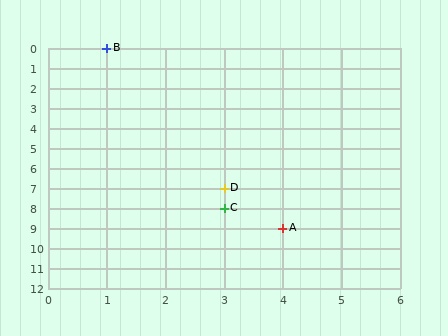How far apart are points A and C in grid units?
Points A and C are 1 column and 1 row apart (about 1.4 grid units diagonally).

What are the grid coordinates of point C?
Point C is at grid coordinates (3, 8).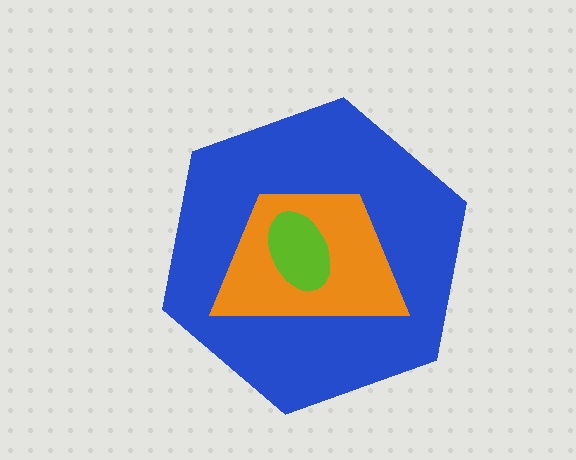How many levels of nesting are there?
3.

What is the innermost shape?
The lime ellipse.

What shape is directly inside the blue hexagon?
The orange trapezoid.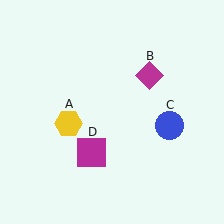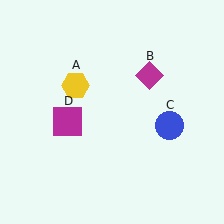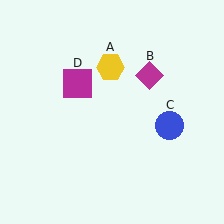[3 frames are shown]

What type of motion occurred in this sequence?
The yellow hexagon (object A), magenta square (object D) rotated clockwise around the center of the scene.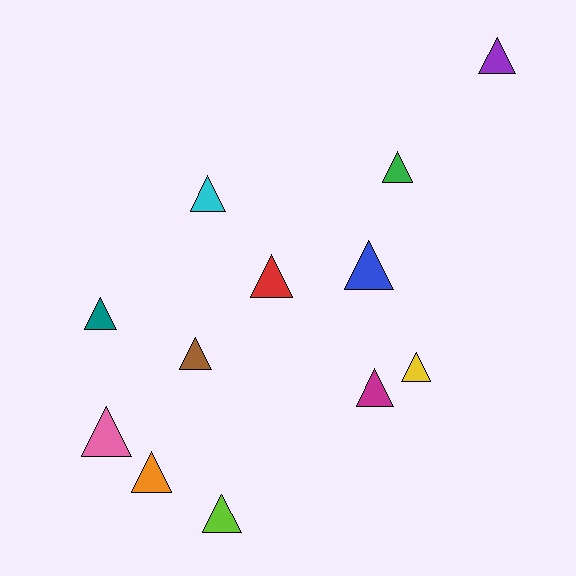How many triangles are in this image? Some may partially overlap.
There are 12 triangles.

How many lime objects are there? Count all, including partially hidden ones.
There is 1 lime object.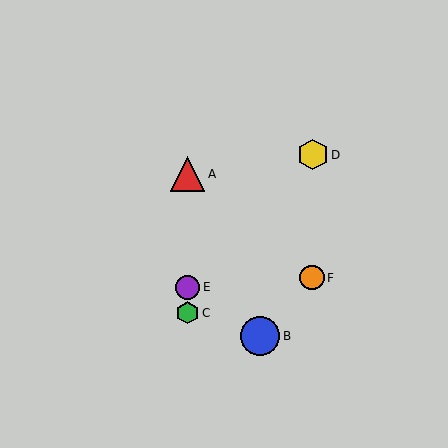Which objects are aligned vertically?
Objects A, C, E are aligned vertically.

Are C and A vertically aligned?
Yes, both are at x≈188.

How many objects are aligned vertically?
3 objects (A, C, E) are aligned vertically.